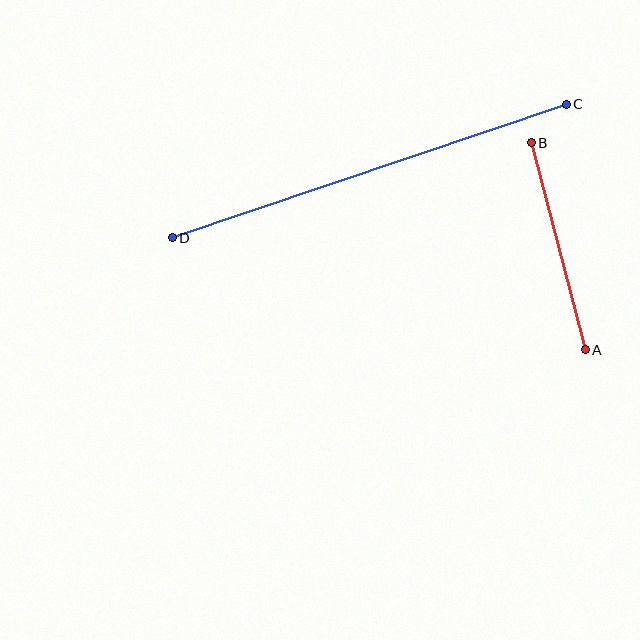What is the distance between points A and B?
The distance is approximately 214 pixels.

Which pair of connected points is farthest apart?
Points C and D are farthest apart.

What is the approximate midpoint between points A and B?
The midpoint is at approximately (558, 246) pixels.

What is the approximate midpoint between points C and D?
The midpoint is at approximately (369, 171) pixels.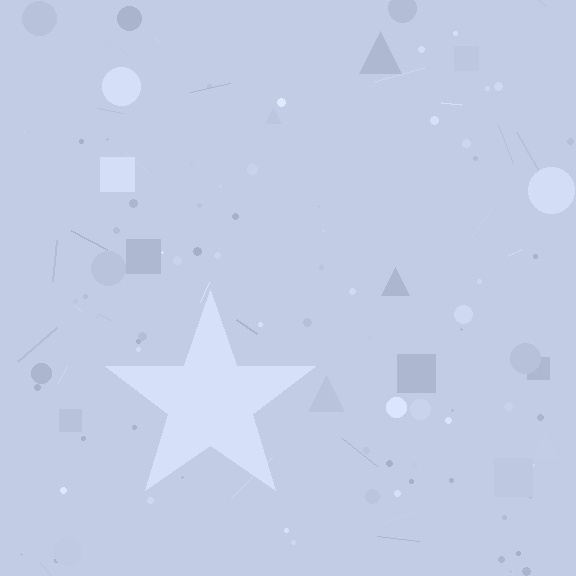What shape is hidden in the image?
A star is hidden in the image.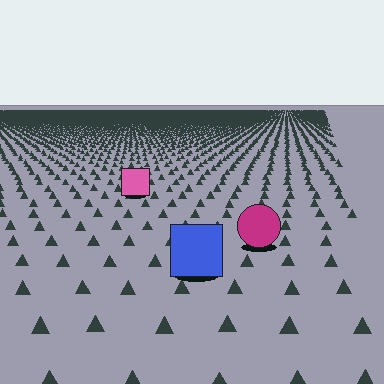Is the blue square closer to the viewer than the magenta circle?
Yes. The blue square is closer — you can tell from the texture gradient: the ground texture is coarser near it.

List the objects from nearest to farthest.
From nearest to farthest: the blue square, the magenta circle, the pink square.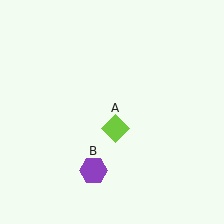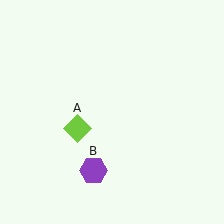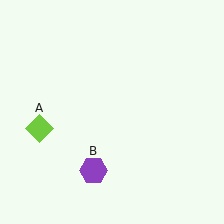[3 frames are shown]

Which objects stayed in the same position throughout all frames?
Purple hexagon (object B) remained stationary.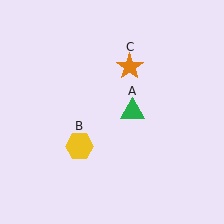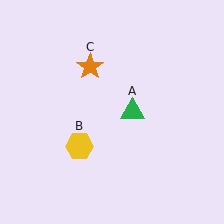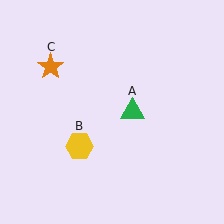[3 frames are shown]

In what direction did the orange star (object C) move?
The orange star (object C) moved left.